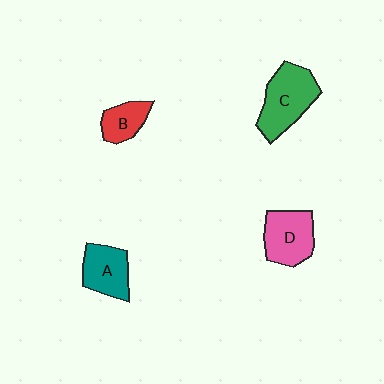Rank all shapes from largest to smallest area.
From largest to smallest: C (green), D (pink), A (teal), B (red).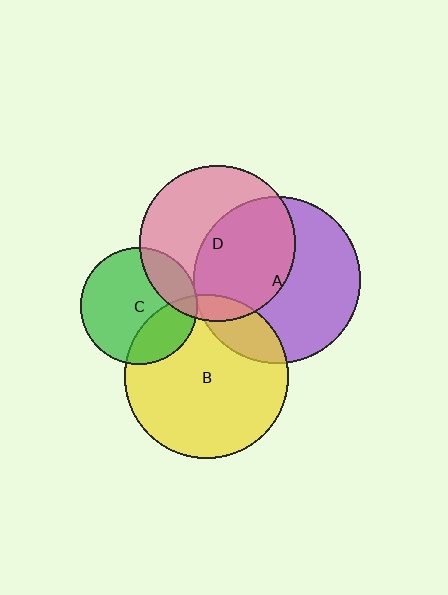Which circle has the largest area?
Circle A (purple).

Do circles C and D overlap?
Yes.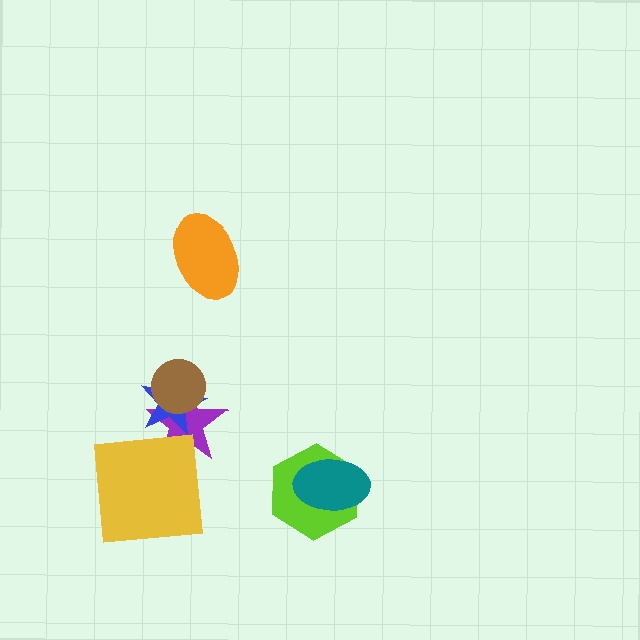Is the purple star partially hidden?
Yes, it is partially covered by another shape.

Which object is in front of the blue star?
The brown circle is in front of the blue star.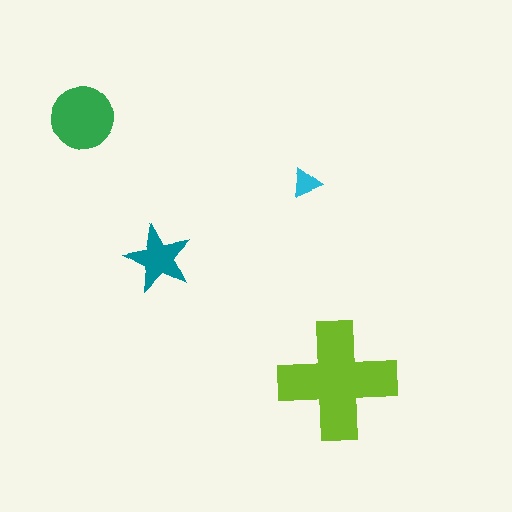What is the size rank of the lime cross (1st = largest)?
1st.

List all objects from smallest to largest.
The cyan triangle, the teal star, the green circle, the lime cross.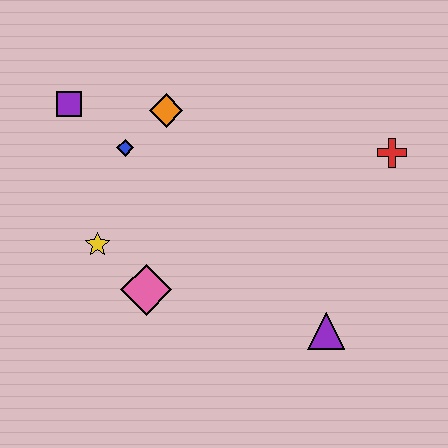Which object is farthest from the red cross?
The purple square is farthest from the red cross.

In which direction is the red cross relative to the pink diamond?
The red cross is to the right of the pink diamond.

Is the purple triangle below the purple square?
Yes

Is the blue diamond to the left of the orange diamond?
Yes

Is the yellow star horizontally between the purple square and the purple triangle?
Yes